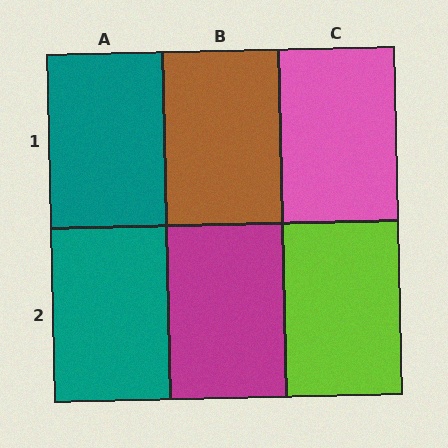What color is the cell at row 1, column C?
Pink.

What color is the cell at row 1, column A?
Teal.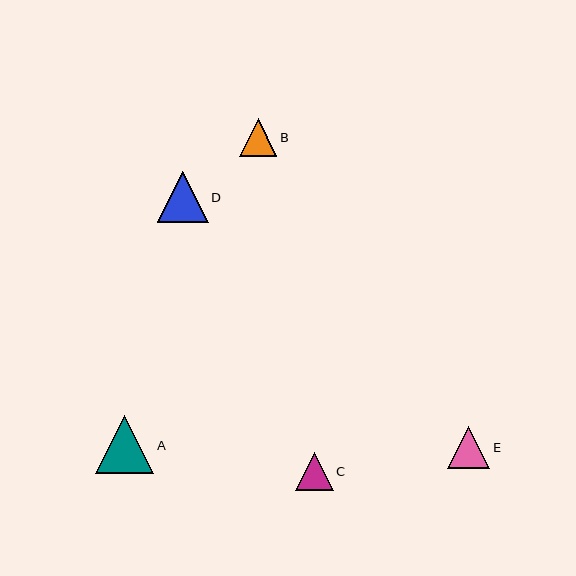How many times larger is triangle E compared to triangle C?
Triangle E is approximately 1.1 times the size of triangle C.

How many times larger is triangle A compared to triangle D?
Triangle A is approximately 1.1 times the size of triangle D.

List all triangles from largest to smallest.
From largest to smallest: A, D, E, C, B.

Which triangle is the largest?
Triangle A is the largest with a size of approximately 58 pixels.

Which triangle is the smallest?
Triangle B is the smallest with a size of approximately 37 pixels.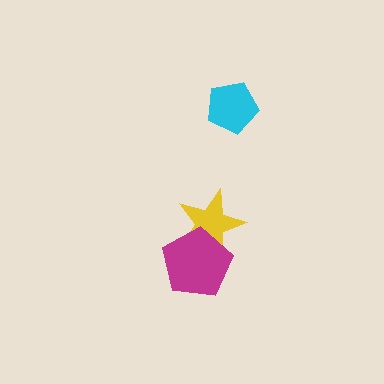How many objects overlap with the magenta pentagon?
1 object overlaps with the magenta pentagon.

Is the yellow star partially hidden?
Yes, it is partially covered by another shape.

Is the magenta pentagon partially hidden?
No, no other shape covers it.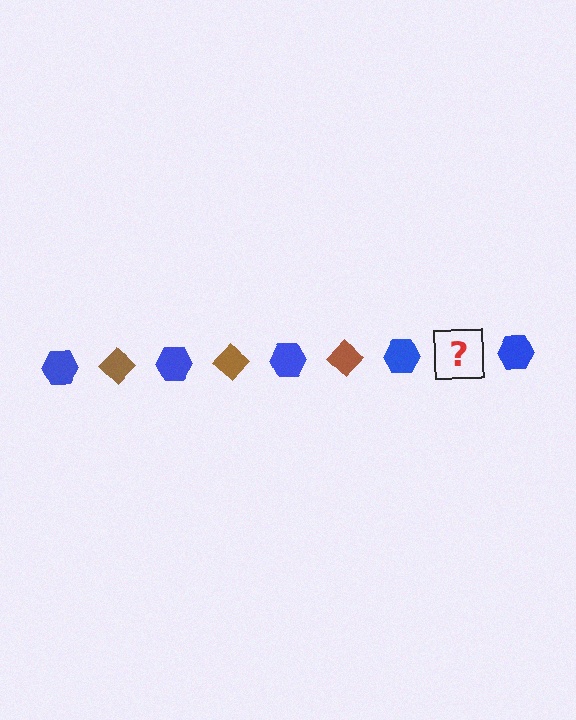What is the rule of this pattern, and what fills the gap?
The rule is that the pattern alternates between blue hexagon and brown diamond. The gap should be filled with a brown diamond.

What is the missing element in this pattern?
The missing element is a brown diamond.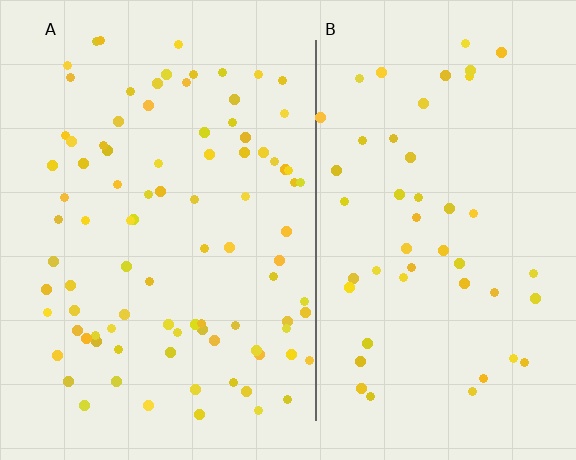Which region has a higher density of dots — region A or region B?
A (the left).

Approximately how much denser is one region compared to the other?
Approximately 1.9× — region A over region B.